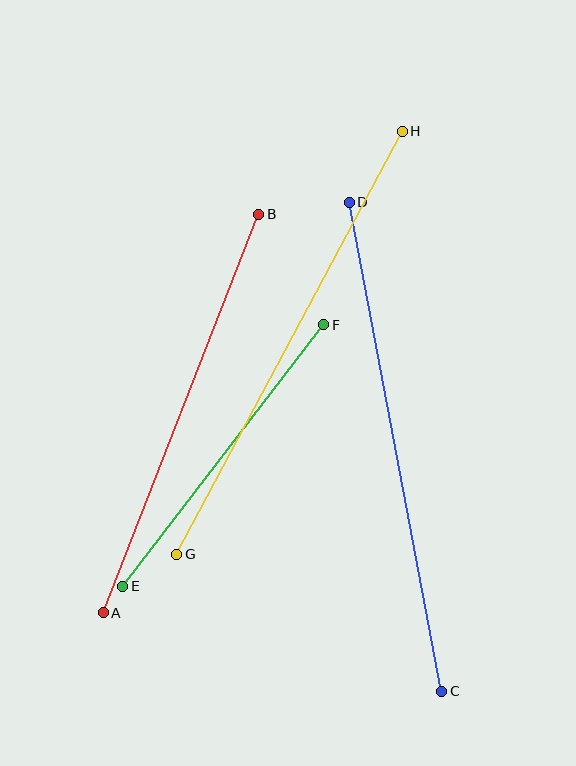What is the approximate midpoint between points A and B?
The midpoint is at approximately (181, 413) pixels.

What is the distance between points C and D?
The distance is approximately 498 pixels.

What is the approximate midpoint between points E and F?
The midpoint is at approximately (223, 456) pixels.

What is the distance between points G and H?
The distance is approximately 479 pixels.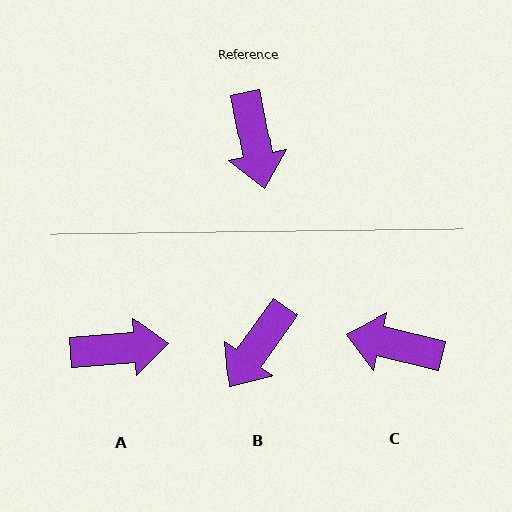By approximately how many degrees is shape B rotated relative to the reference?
Approximately 46 degrees clockwise.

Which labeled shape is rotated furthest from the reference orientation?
C, about 114 degrees away.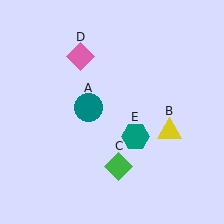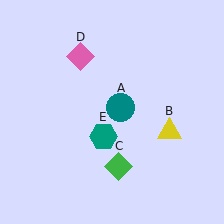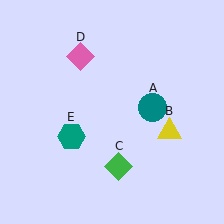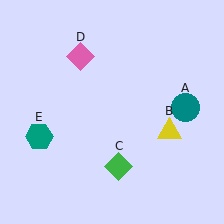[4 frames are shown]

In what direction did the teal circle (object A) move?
The teal circle (object A) moved right.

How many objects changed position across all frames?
2 objects changed position: teal circle (object A), teal hexagon (object E).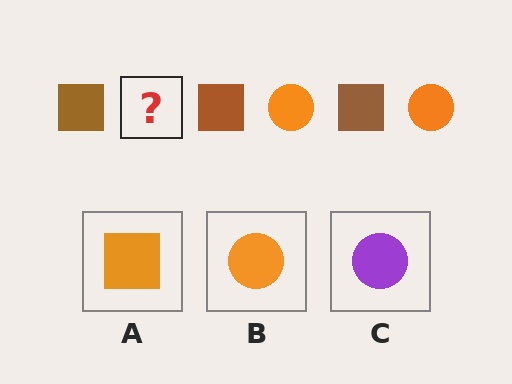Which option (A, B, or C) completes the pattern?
B.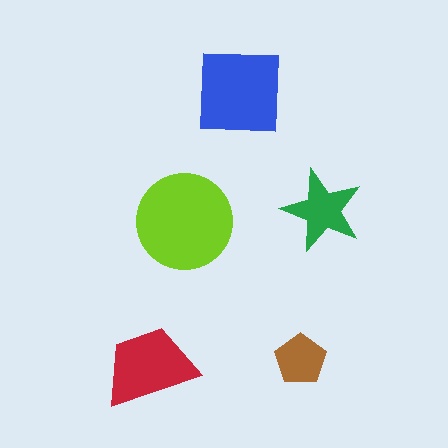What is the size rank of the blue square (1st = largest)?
2nd.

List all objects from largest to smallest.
The lime circle, the blue square, the red trapezoid, the green star, the brown pentagon.